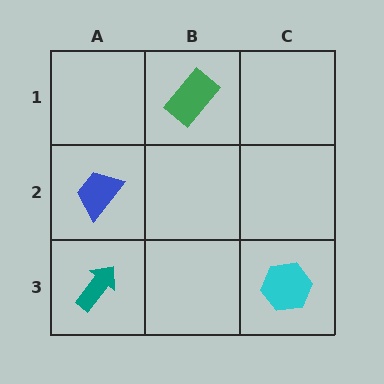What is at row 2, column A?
A blue trapezoid.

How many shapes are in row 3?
2 shapes.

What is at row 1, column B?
A green rectangle.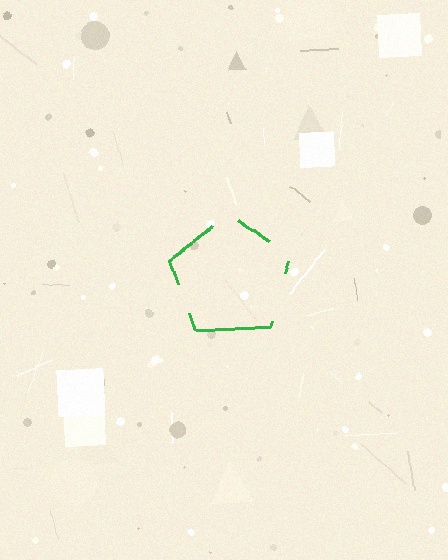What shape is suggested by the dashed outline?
The dashed outline suggests a pentagon.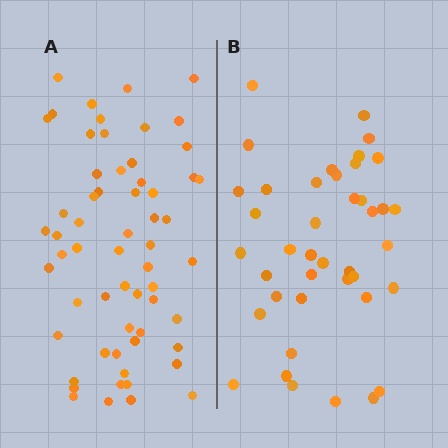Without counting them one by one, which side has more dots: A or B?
Region A (the left region) has more dots.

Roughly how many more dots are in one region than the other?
Region A has approximately 20 more dots than region B.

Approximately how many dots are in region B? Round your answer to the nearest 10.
About 40 dots. (The exact count is 41, which rounds to 40.)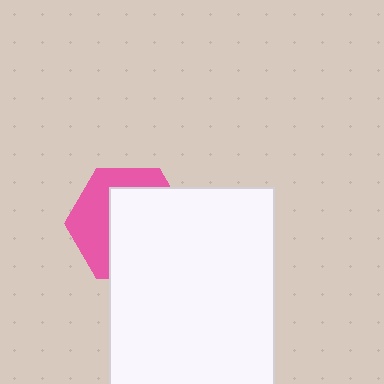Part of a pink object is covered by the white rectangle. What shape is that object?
It is a hexagon.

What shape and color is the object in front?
The object in front is a white rectangle.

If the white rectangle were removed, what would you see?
You would see the complete pink hexagon.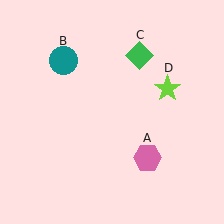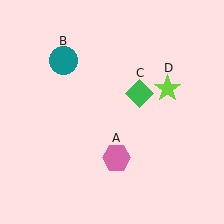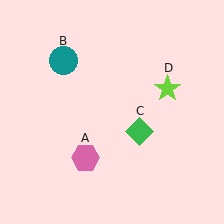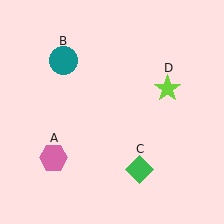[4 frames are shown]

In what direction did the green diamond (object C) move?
The green diamond (object C) moved down.